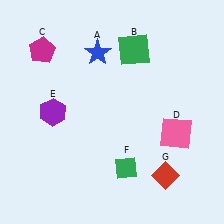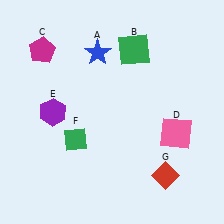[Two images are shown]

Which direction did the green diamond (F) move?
The green diamond (F) moved left.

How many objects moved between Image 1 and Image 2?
1 object moved between the two images.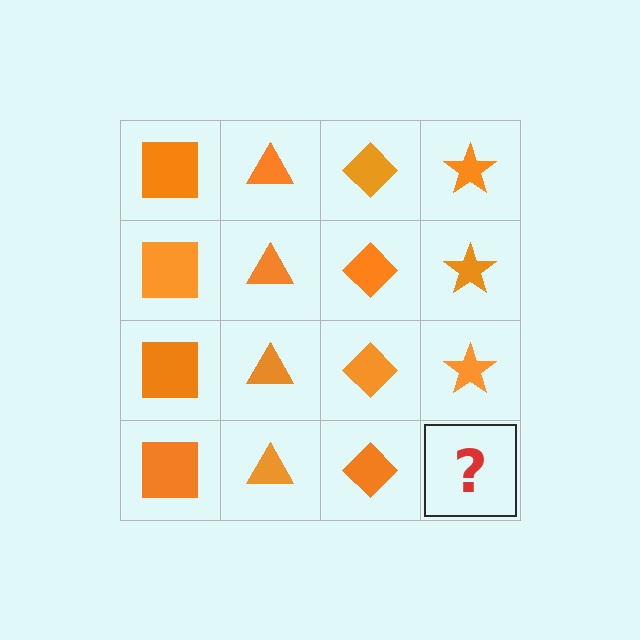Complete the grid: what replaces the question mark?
The question mark should be replaced with an orange star.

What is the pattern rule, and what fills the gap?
The rule is that each column has a consistent shape. The gap should be filled with an orange star.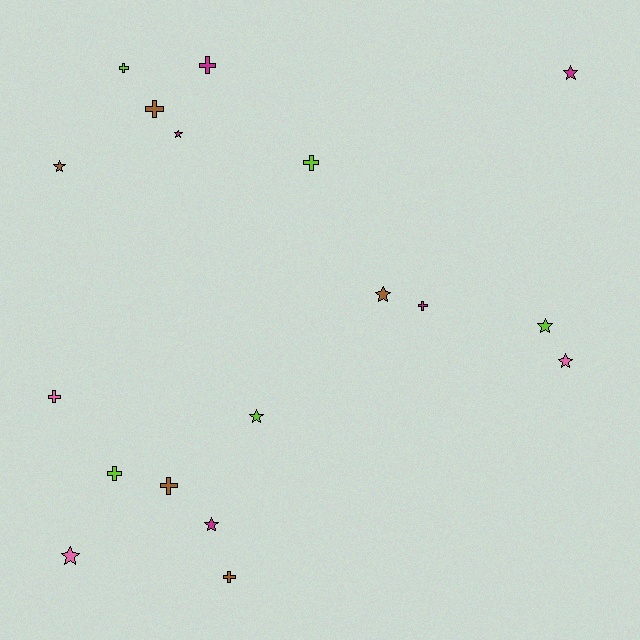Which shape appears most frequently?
Star, with 9 objects.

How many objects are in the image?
There are 18 objects.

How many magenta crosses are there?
There are 2 magenta crosses.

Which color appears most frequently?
Lime, with 5 objects.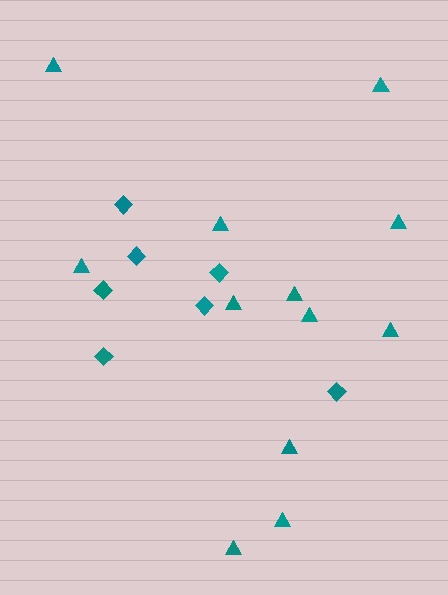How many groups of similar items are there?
There are 2 groups: one group of diamonds (7) and one group of triangles (12).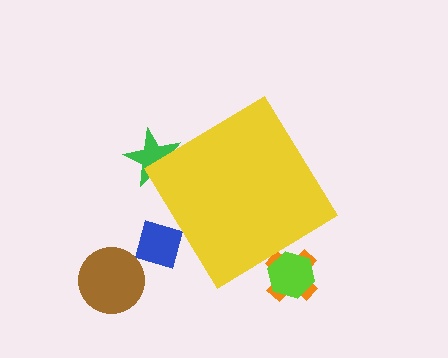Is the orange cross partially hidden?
Yes, the orange cross is partially hidden behind the yellow diamond.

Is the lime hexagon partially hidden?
Yes, the lime hexagon is partially hidden behind the yellow diamond.